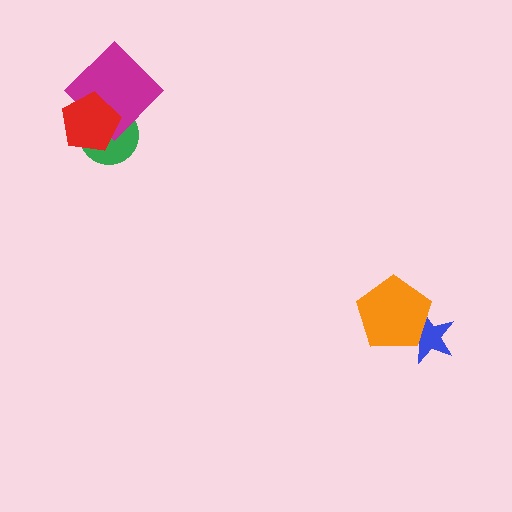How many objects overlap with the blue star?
1 object overlaps with the blue star.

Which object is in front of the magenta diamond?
The red pentagon is in front of the magenta diamond.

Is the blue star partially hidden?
Yes, it is partially covered by another shape.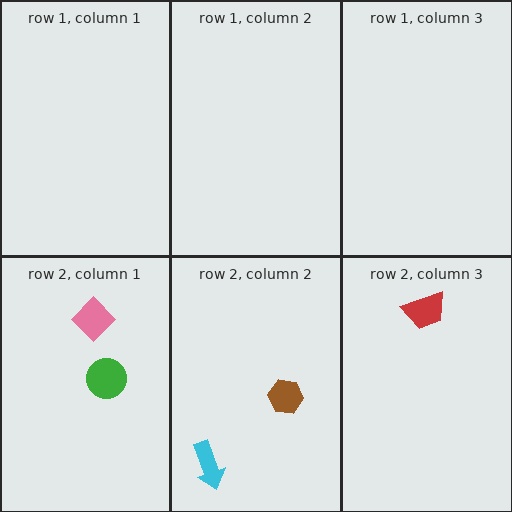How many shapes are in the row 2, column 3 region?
1.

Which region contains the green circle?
The row 2, column 1 region.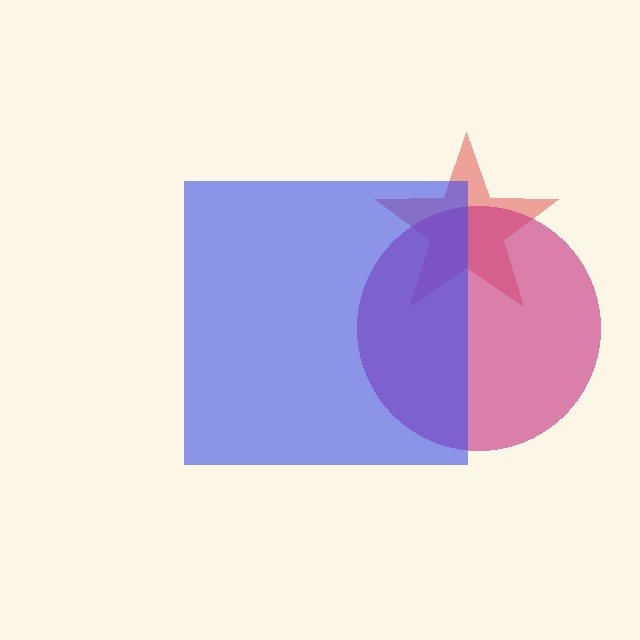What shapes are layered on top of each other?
The layered shapes are: a red star, a magenta circle, a blue square.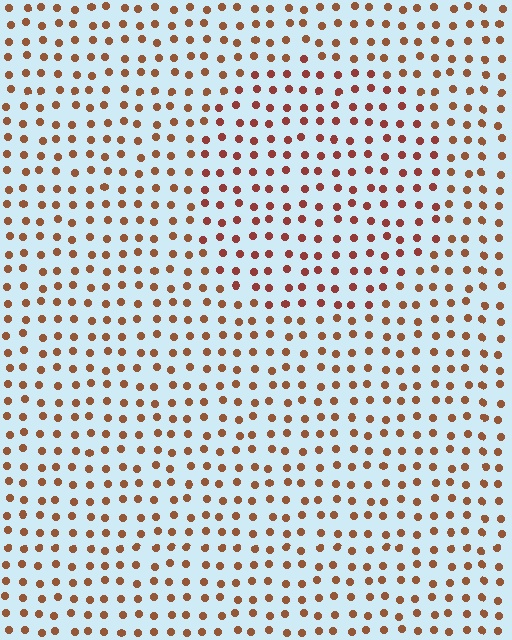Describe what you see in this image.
The image is filled with small brown elements in a uniform arrangement. A circle-shaped region is visible where the elements are tinted to a slightly different hue, forming a subtle color boundary.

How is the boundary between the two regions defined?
The boundary is defined purely by a slight shift in hue (about 19 degrees). Spacing, size, and orientation are identical on both sides.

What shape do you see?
I see a circle.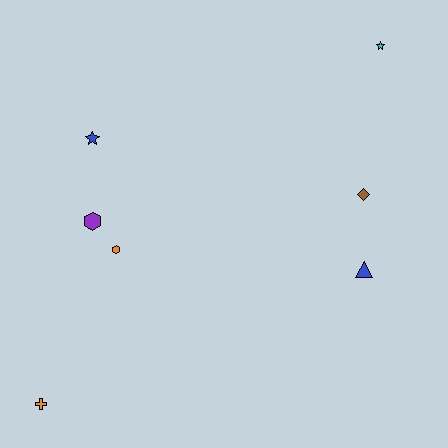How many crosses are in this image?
There is 1 cross.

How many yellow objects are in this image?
There are no yellow objects.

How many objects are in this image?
There are 7 objects.